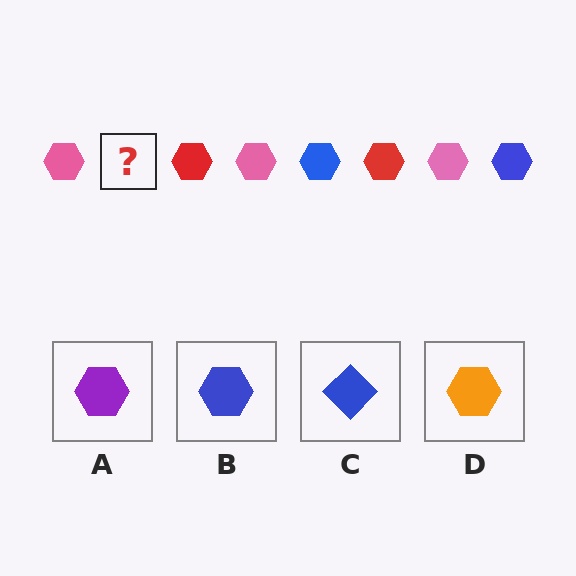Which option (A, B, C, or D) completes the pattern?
B.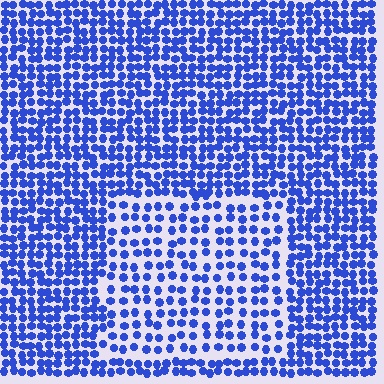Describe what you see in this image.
The image contains small blue elements arranged at two different densities. A rectangle-shaped region is visible where the elements are less densely packed than the surrounding area.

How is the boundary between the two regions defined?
The boundary is defined by a change in element density (approximately 1.7x ratio). All elements are the same color, size, and shape.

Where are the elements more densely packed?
The elements are more densely packed outside the rectangle boundary.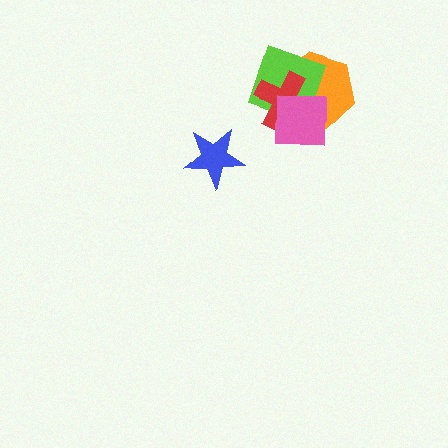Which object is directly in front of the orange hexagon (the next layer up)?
The lime diamond is directly in front of the orange hexagon.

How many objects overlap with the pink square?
3 objects overlap with the pink square.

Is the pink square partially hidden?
No, no other shape covers it.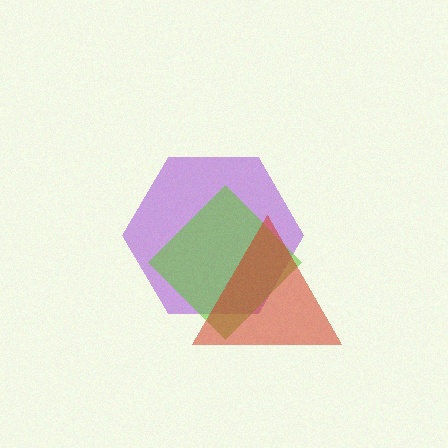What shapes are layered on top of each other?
The layered shapes are: a purple hexagon, a lime diamond, a red triangle.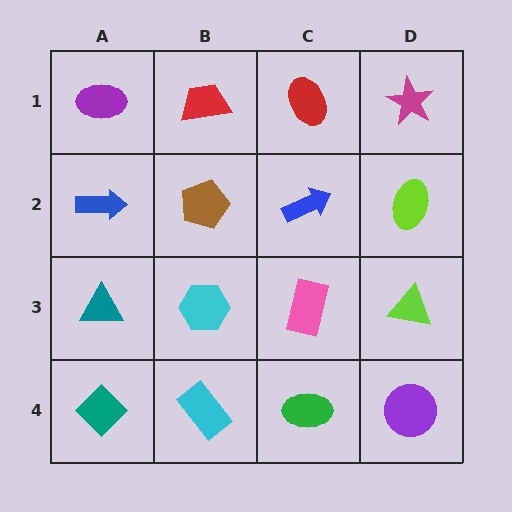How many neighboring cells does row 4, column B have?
3.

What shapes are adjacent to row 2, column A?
A purple ellipse (row 1, column A), a teal triangle (row 3, column A), a brown pentagon (row 2, column B).